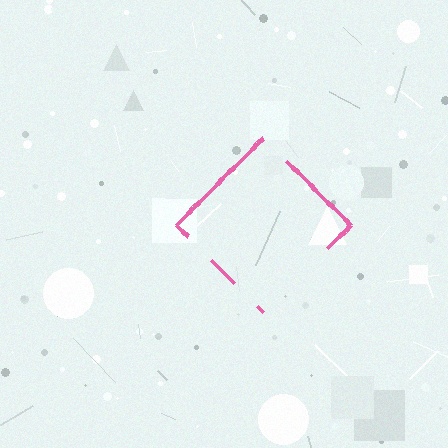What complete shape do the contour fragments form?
The contour fragments form a diamond.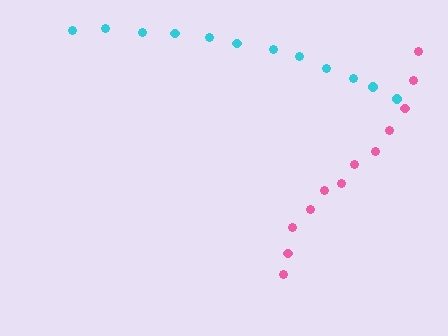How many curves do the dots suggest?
There are 2 distinct paths.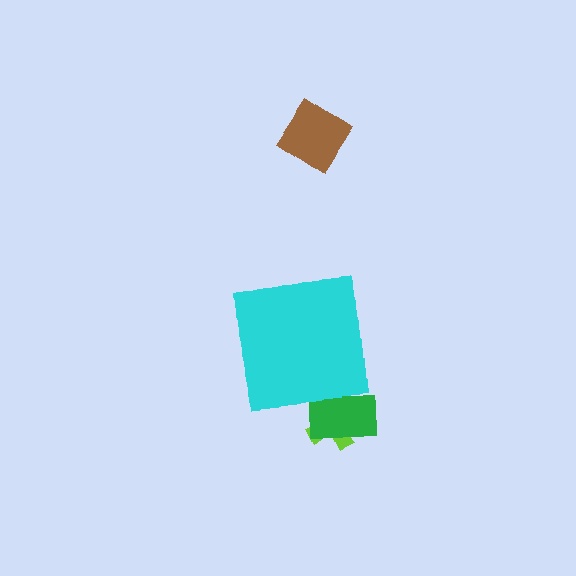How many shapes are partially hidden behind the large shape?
3 shapes are partially hidden.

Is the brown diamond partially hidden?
No, the brown diamond is fully visible.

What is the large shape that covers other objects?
A cyan square.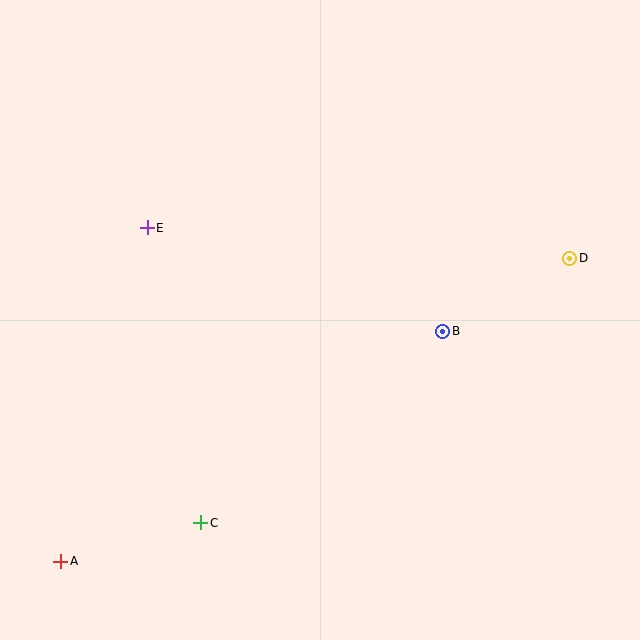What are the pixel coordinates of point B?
Point B is at (443, 331).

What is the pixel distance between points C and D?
The distance between C and D is 454 pixels.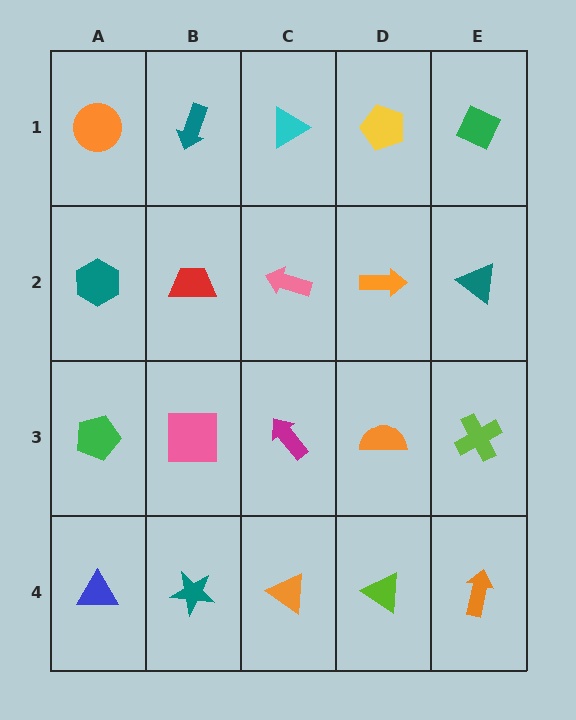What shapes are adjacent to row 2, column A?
An orange circle (row 1, column A), a green pentagon (row 3, column A), a red trapezoid (row 2, column B).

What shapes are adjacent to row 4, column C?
A magenta arrow (row 3, column C), a teal star (row 4, column B), a lime triangle (row 4, column D).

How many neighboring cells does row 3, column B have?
4.